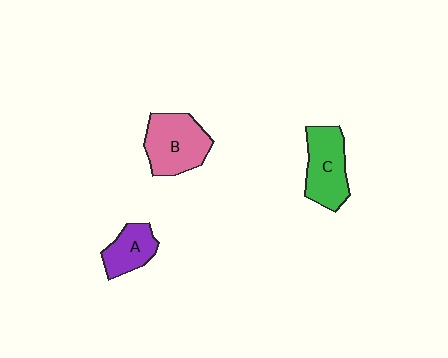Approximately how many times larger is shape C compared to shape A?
Approximately 1.5 times.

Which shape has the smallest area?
Shape A (purple).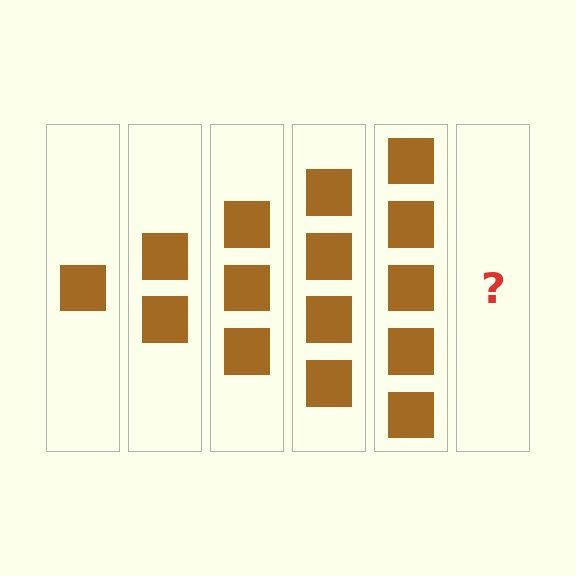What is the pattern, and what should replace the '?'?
The pattern is that each step adds one more square. The '?' should be 6 squares.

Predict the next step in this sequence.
The next step is 6 squares.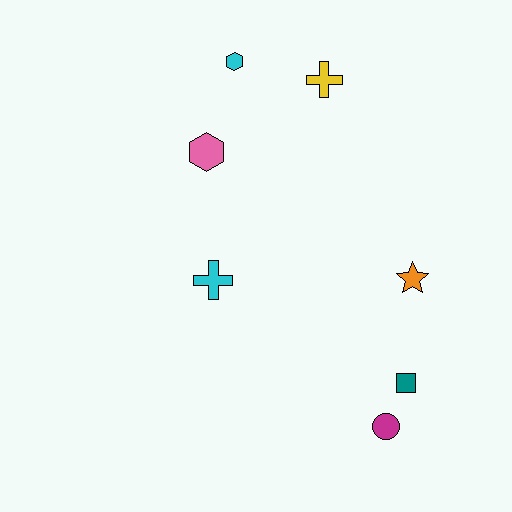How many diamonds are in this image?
There are no diamonds.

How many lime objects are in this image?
There are no lime objects.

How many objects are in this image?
There are 7 objects.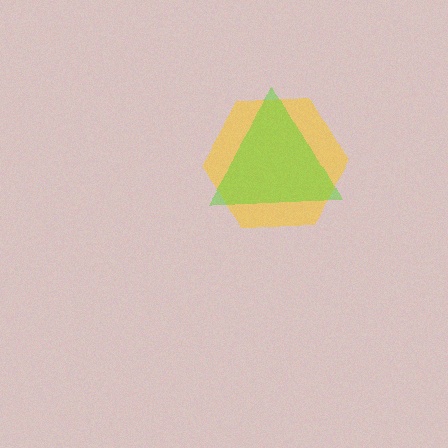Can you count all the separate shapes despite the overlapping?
Yes, there are 2 separate shapes.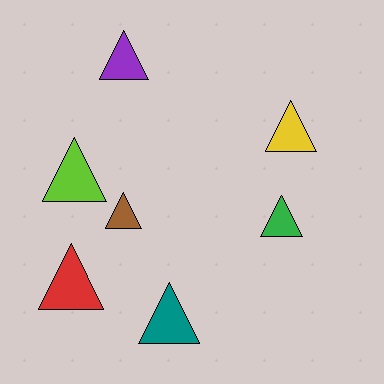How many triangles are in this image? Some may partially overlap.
There are 7 triangles.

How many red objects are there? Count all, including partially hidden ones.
There is 1 red object.